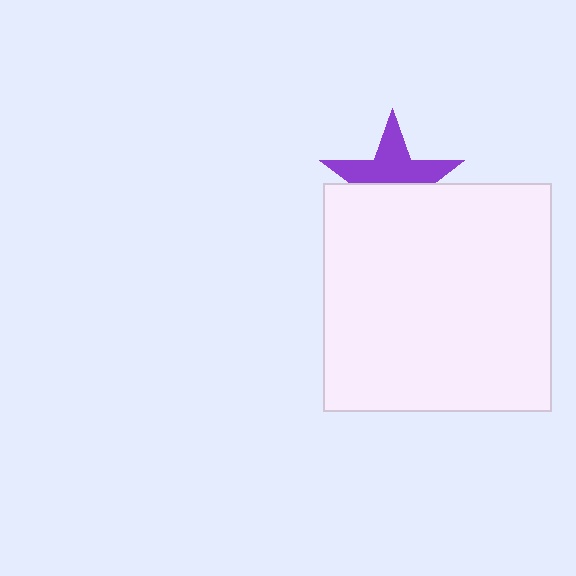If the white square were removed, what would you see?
You would see the complete purple star.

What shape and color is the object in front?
The object in front is a white square.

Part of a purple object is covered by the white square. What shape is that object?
It is a star.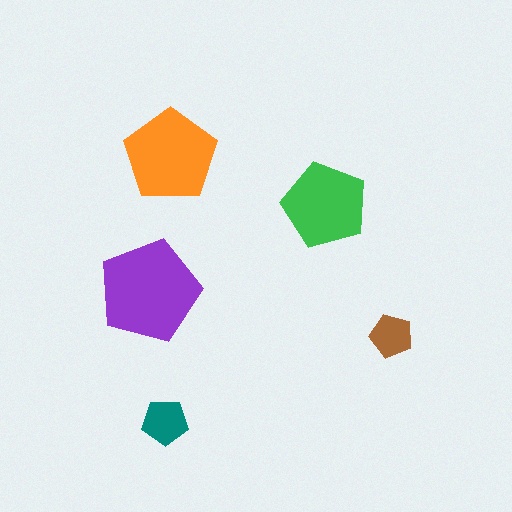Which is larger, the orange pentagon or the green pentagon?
The orange one.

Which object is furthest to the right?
The brown pentagon is rightmost.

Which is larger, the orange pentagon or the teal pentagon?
The orange one.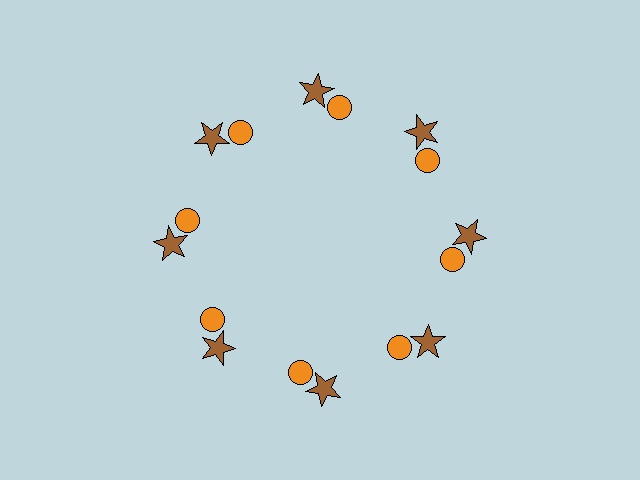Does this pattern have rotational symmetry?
Yes, this pattern has 8-fold rotational symmetry. It looks the same after rotating 45 degrees around the center.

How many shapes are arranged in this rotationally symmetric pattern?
There are 16 shapes, arranged in 8 groups of 2.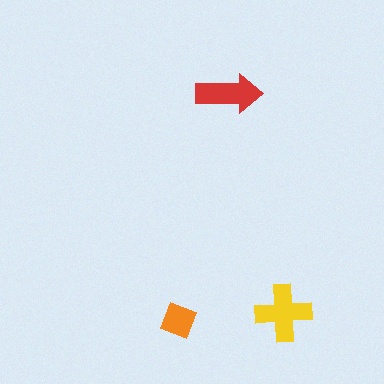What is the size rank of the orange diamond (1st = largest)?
3rd.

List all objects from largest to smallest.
The yellow cross, the red arrow, the orange diamond.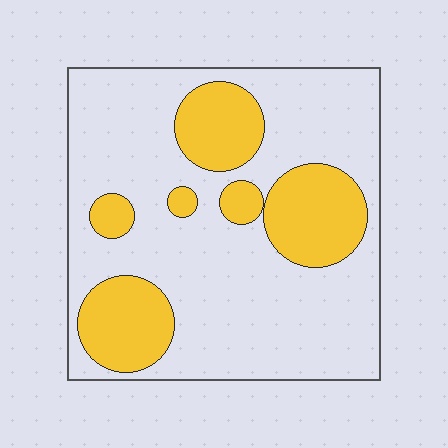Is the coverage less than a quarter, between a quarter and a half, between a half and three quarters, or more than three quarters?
Between a quarter and a half.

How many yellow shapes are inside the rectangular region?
6.